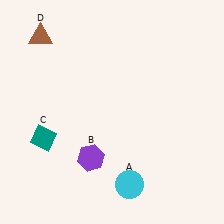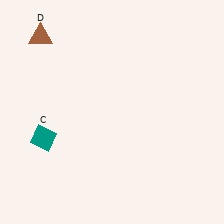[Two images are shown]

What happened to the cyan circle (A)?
The cyan circle (A) was removed in Image 2. It was in the bottom-right area of Image 1.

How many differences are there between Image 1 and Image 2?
There are 2 differences between the two images.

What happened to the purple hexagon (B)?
The purple hexagon (B) was removed in Image 2. It was in the bottom-left area of Image 1.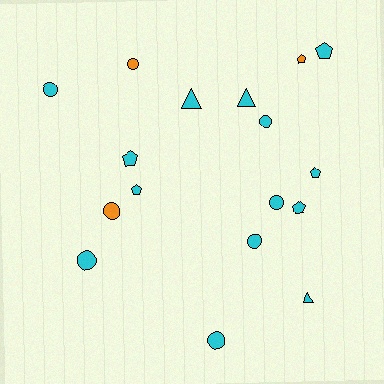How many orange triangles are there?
There are no orange triangles.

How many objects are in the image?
There are 17 objects.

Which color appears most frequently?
Cyan, with 14 objects.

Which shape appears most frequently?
Circle, with 8 objects.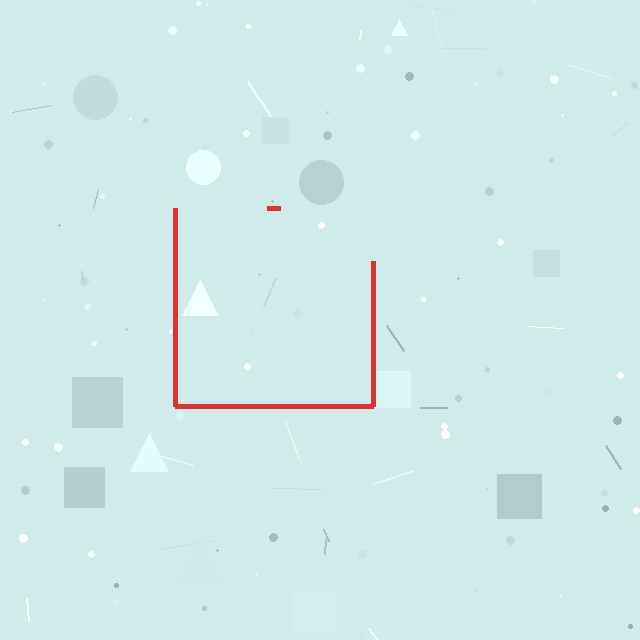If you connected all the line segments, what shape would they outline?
They would outline a square.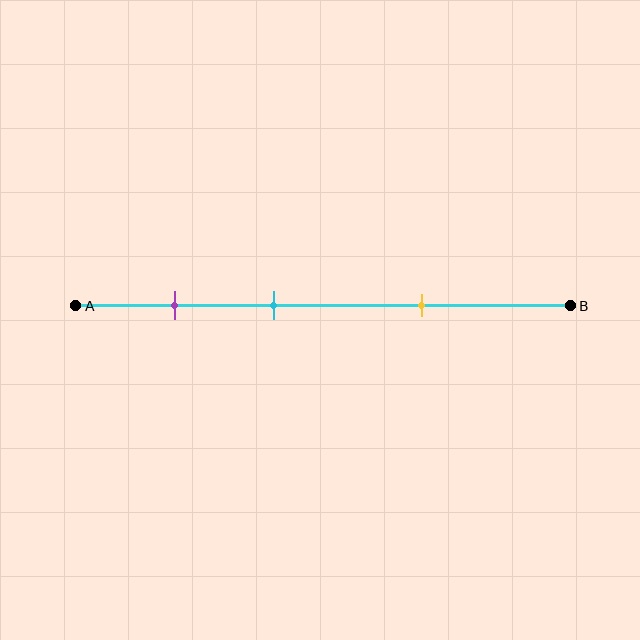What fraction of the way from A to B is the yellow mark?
The yellow mark is approximately 70% (0.7) of the way from A to B.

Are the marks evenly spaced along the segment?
Yes, the marks are approximately evenly spaced.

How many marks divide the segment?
There are 3 marks dividing the segment.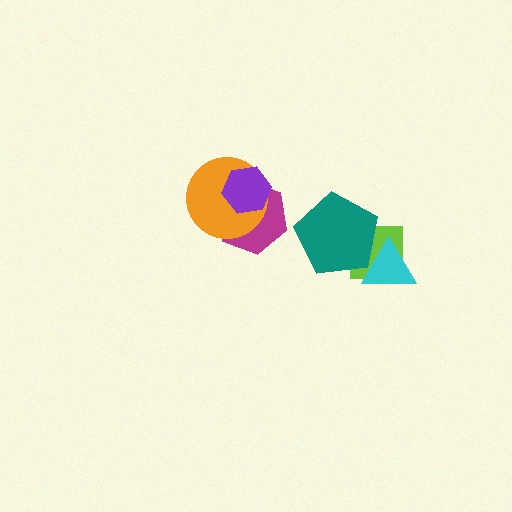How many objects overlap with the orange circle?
2 objects overlap with the orange circle.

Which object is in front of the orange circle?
The purple hexagon is in front of the orange circle.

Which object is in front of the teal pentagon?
The cyan triangle is in front of the teal pentagon.